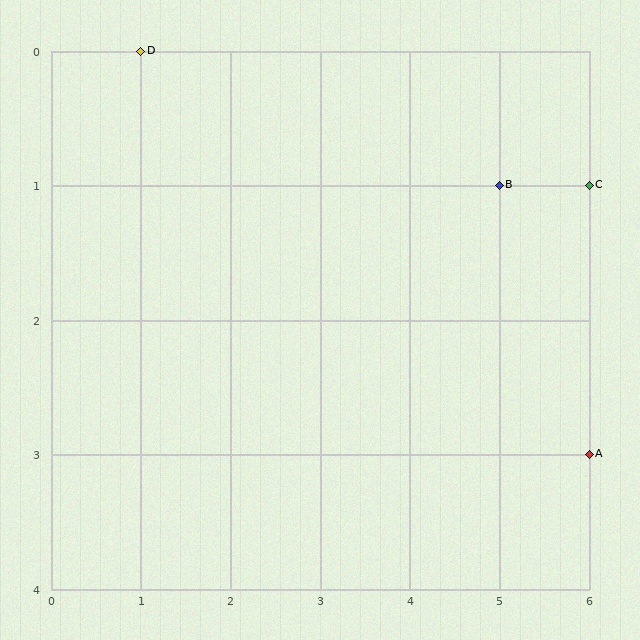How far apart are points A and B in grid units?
Points A and B are 1 column and 2 rows apart (about 2.2 grid units diagonally).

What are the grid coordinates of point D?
Point D is at grid coordinates (1, 0).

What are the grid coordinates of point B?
Point B is at grid coordinates (5, 1).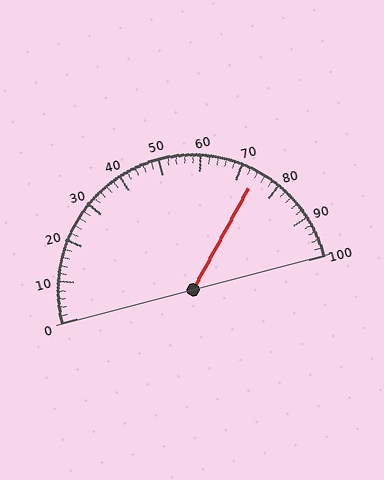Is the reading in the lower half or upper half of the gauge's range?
The reading is in the upper half of the range (0 to 100).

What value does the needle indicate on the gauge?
The needle indicates approximately 74.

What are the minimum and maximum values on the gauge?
The gauge ranges from 0 to 100.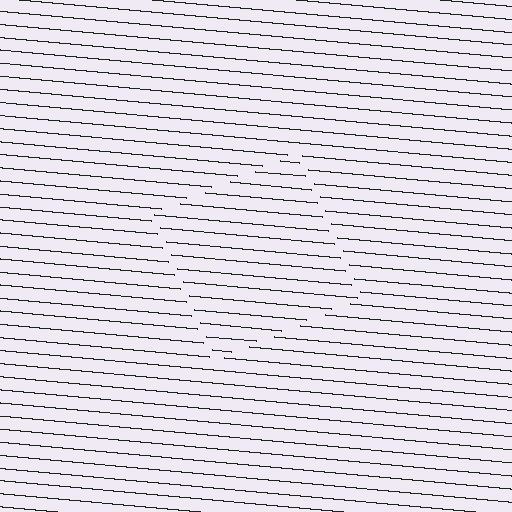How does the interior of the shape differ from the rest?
The interior of the shape contains the same grating, shifted by half a period — the contour is defined by the phase discontinuity where line-ends from the inner and outer gratings abut.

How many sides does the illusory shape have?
4 sides — the line-ends trace a square.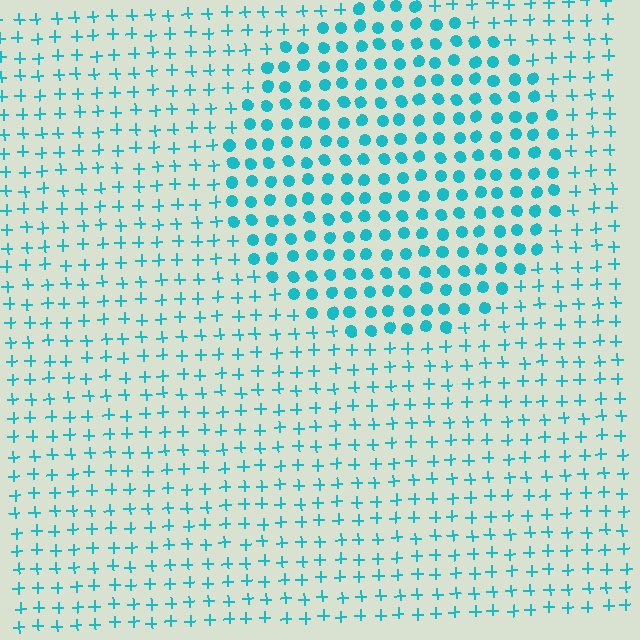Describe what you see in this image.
The image is filled with small cyan elements arranged in a uniform grid. A circle-shaped region contains circles, while the surrounding area contains plus signs. The boundary is defined purely by the change in element shape.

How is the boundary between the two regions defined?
The boundary is defined by a change in element shape: circles inside vs. plus signs outside. All elements share the same color and spacing.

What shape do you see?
I see a circle.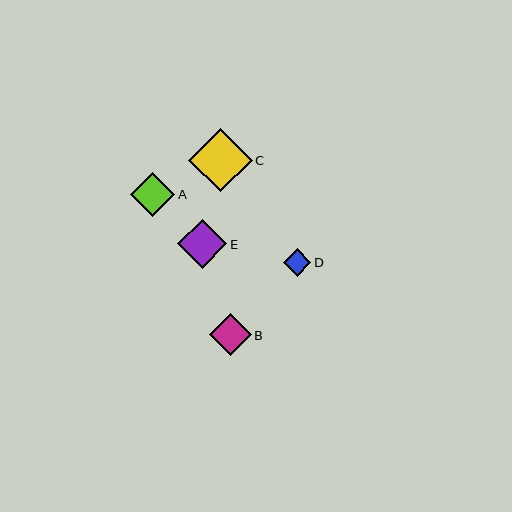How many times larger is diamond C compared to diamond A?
Diamond C is approximately 1.4 times the size of diamond A.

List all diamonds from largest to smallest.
From largest to smallest: C, E, A, B, D.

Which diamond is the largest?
Diamond C is the largest with a size of approximately 63 pixels.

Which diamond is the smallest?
Diamond D is the smallest with a size of approximately 28 pixels.